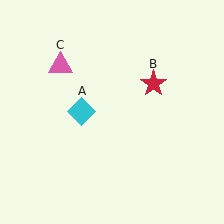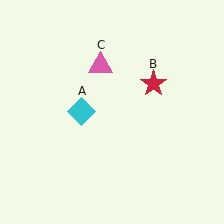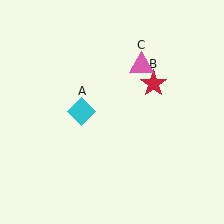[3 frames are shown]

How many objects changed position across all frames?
1 object changed position: pink triangle (object C).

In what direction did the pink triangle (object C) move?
The pink triangle (object C) moved right.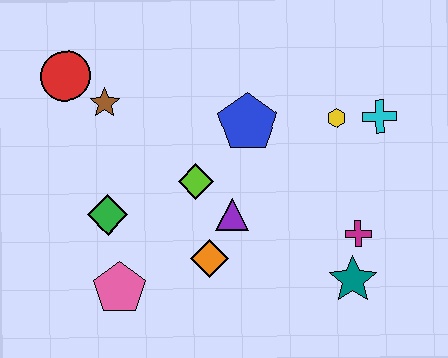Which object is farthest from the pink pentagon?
The cyan cross is farthest from the pink pentagon.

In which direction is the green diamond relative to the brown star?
The green diamond is below the brown star.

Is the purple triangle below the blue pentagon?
Yes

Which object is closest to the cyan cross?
The yellow hexagon is closest to the cyan cross.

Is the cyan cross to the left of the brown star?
No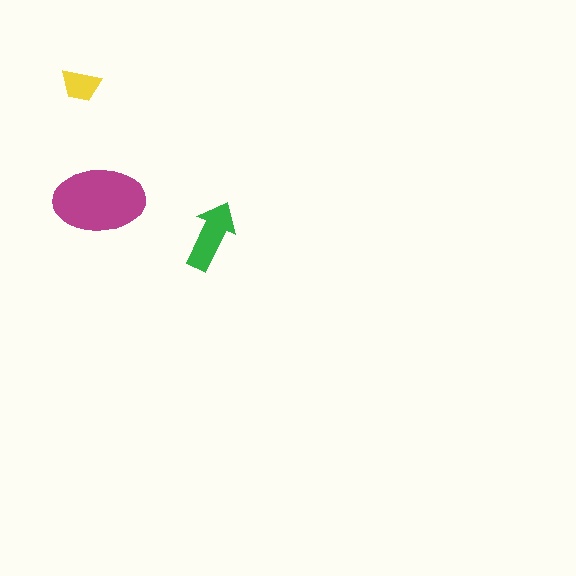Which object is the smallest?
The yellow trapezoid.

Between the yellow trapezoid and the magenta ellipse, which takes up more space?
The magenta ellipse.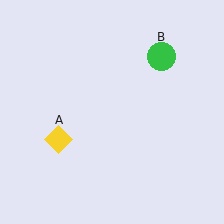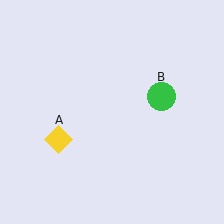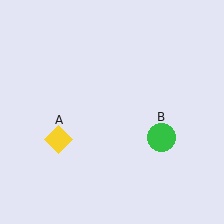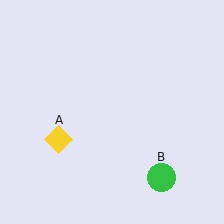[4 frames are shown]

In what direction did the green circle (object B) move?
The green circle (object B) moved down.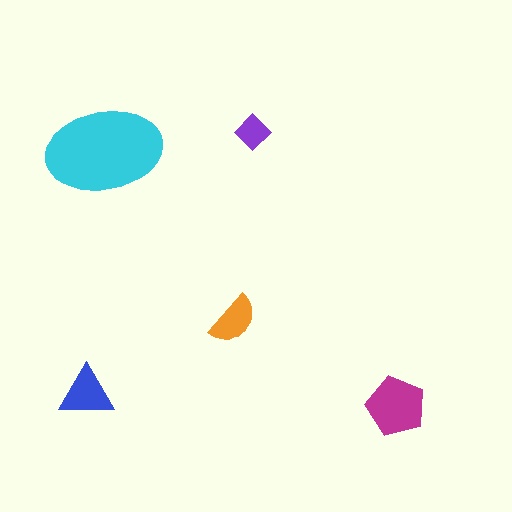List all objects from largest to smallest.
The cyan ellipse, the magenta pentagon, the blue triangle, the orange semicircle, the purple diamond.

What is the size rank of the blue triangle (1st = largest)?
3rd.